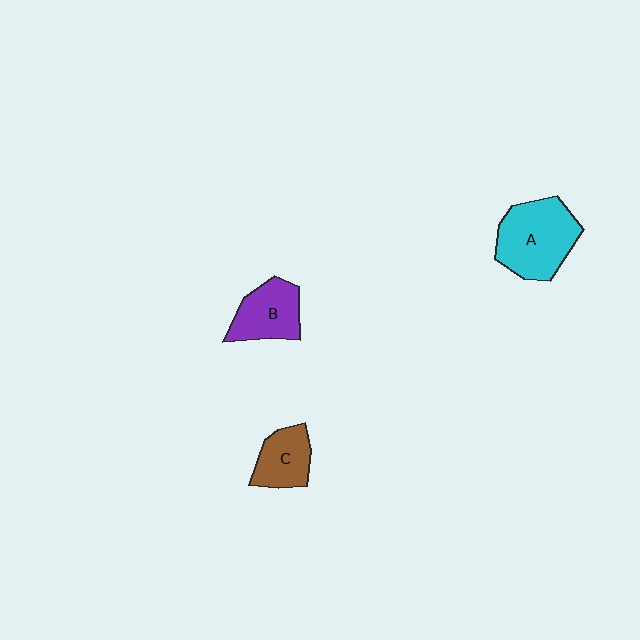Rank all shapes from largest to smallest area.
From largest to smallest: A (cyan), B (purple), C (brown).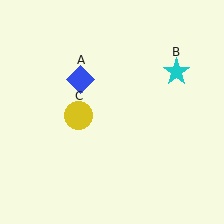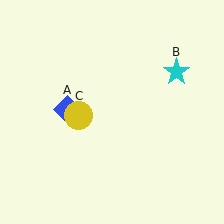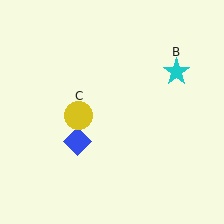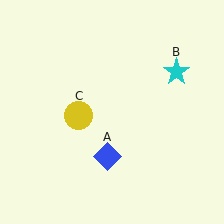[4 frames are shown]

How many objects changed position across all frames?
1 object changed position: blue diamond (object A).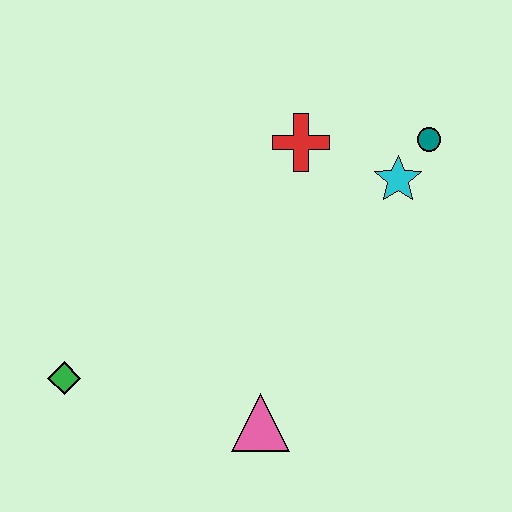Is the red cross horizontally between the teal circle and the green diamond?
Yes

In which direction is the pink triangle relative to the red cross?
The pink triangle is below the red cross.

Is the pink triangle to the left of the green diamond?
No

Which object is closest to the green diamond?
The pink triangle is closest to the green diamond.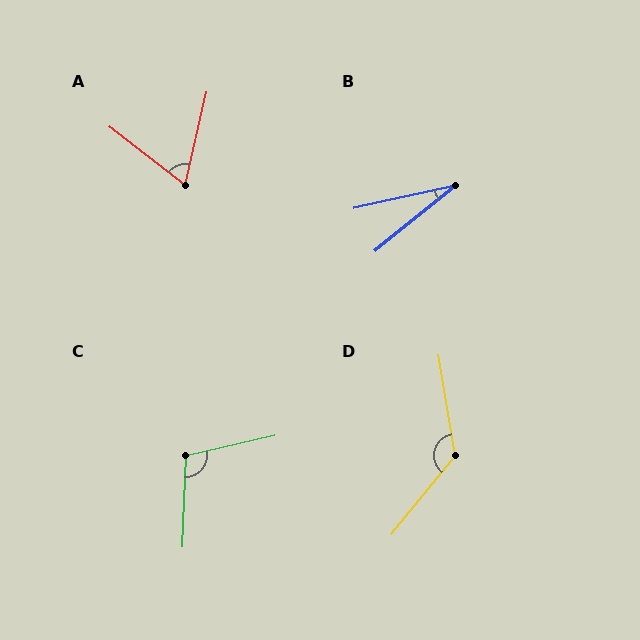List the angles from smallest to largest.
B (27°), A (65°), C (105°), D (132°).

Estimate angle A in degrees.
Approximately 65 degrees.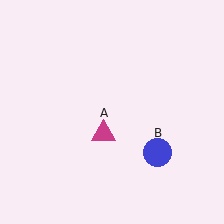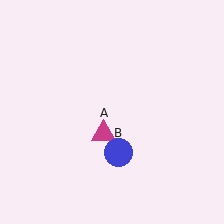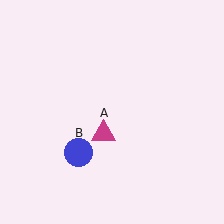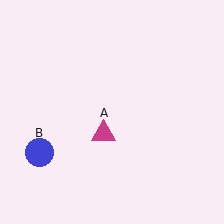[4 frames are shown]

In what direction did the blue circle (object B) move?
The blue circle (object B) moved left.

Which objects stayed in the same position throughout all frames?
Magenta triangle (object A) remained stationary.